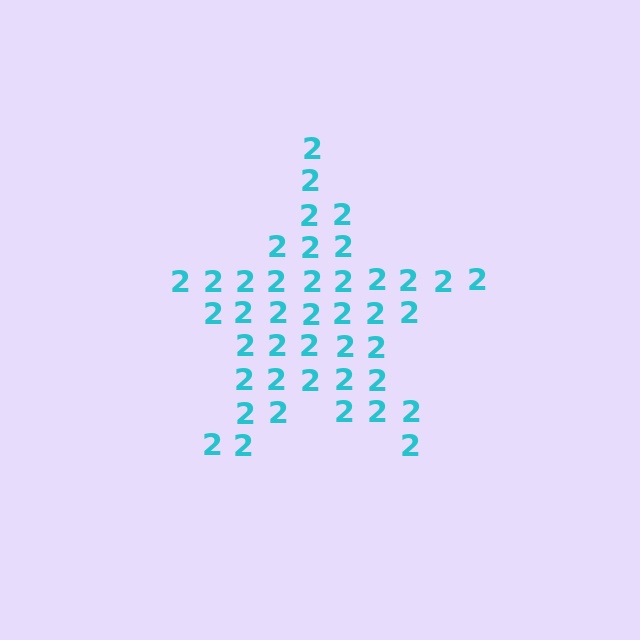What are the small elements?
The small elements are digit 2's.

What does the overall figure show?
The overall figure shows a star.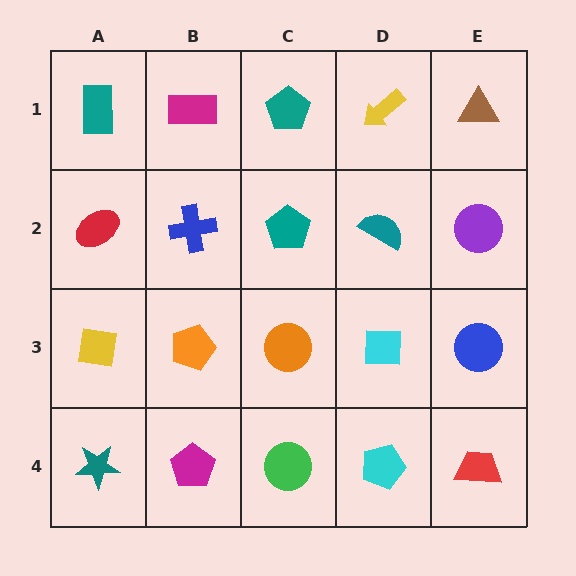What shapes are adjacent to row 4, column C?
An orange circle (row 3, column C), a magenta pentagon (row 4, column B), a cyan pentagon (row 4, column D).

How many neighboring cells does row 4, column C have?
3.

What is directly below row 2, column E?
A blue circle.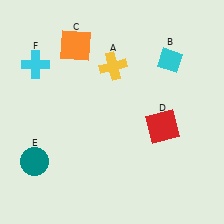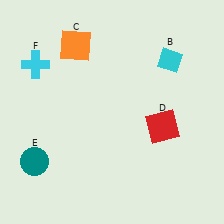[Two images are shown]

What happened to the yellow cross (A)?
The yellow cross (A) was removed in Image 2. It was in the top-right area of Image 1.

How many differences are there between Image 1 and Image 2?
There is 1 difference between the two images.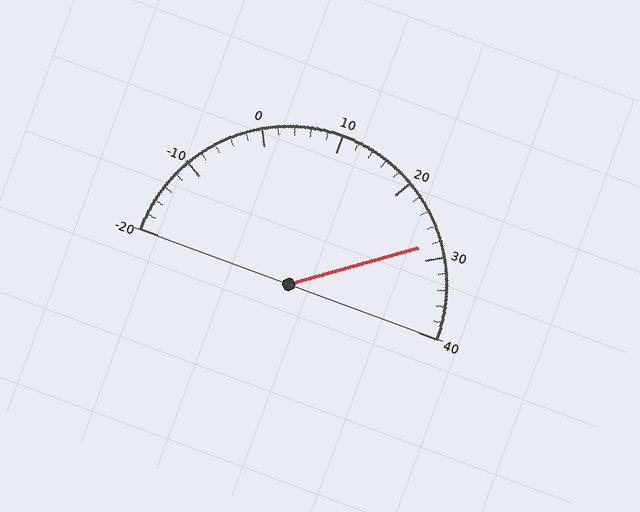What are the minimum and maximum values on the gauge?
The gauge ranges from -20 to 40.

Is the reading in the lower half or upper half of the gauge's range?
The reading is in the upper half of the range (-20 to 40).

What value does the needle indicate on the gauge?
The needle indicates approximately 28.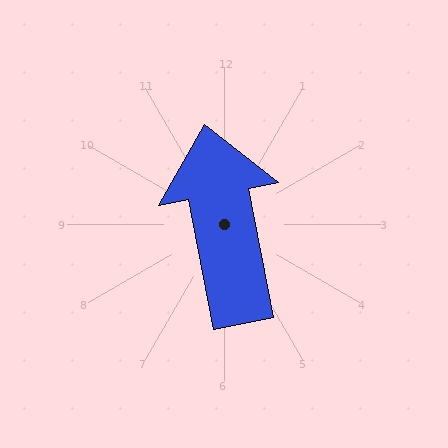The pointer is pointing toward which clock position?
Roughly 12 o'clock.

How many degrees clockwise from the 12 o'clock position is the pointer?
Approximately 349 degrees.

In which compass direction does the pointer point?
North.